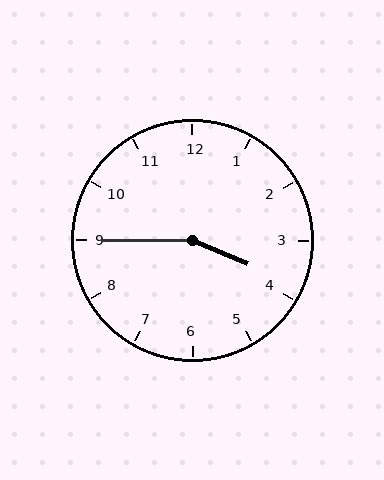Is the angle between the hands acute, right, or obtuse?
It is obtuse.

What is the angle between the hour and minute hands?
Approximately 158 degrees.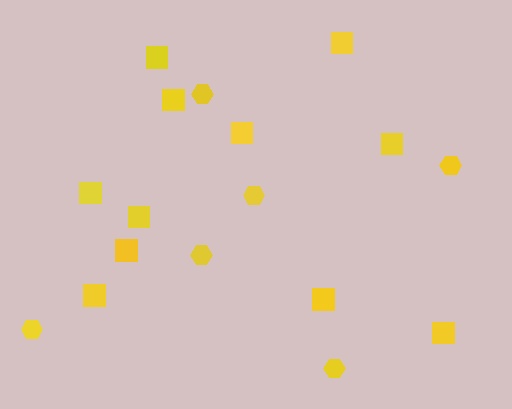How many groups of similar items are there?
There are 2 groups: one group of hexagons (6) and one group of squares (11).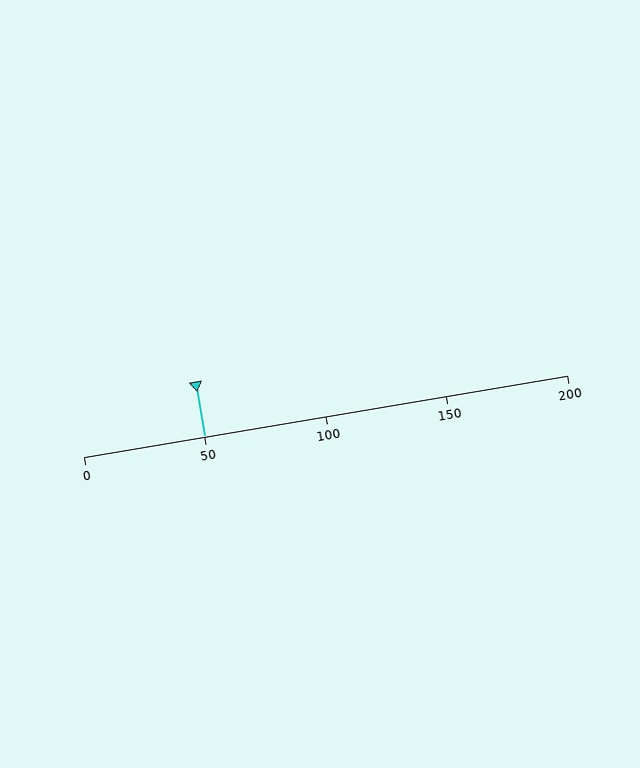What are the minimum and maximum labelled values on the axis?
The axis runs from 0 to 200.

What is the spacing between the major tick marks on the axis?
The major ticks are spaced 50 apart.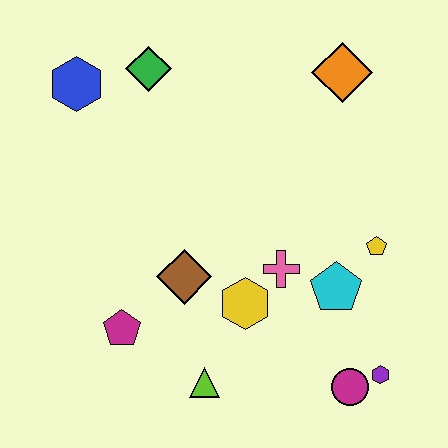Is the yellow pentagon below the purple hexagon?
No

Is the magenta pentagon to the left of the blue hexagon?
No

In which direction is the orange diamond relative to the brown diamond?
The orange diamond is above the brown diamond.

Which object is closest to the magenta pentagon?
The brown diamond is closest to the magenta pentagon.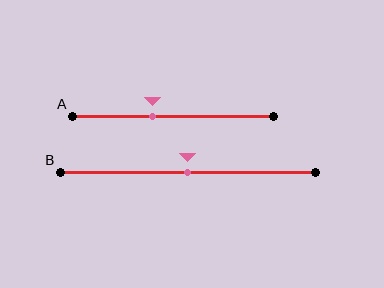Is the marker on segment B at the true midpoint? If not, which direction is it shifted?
Yes, the marker on segment B is at the true midpoint.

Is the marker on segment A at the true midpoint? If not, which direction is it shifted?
No, the marker on segment A is shifted to the left by about 10% of the segment length.